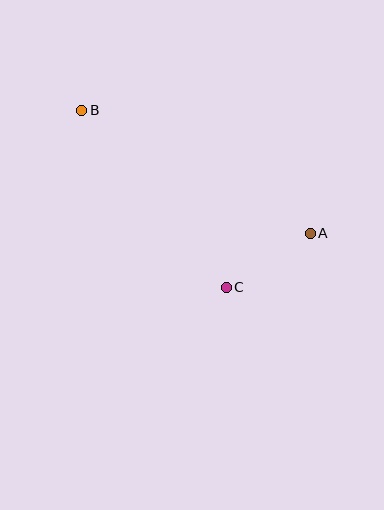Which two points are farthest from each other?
Points A and B are farthest from each other.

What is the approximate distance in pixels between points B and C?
The distance between B and C is approximately 229 pixels.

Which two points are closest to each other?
Points A and C are closest to each other.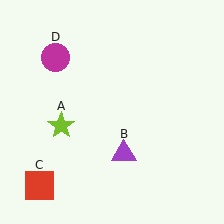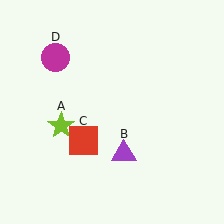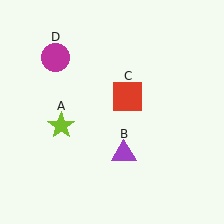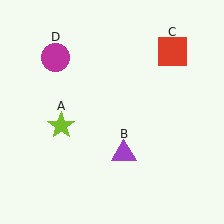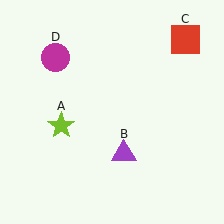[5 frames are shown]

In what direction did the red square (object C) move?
The red square (object C) moved up and to the right.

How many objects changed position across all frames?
1 object changed position: red square (object C).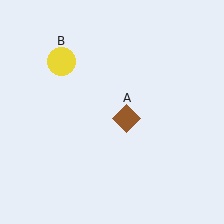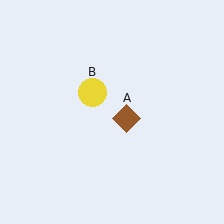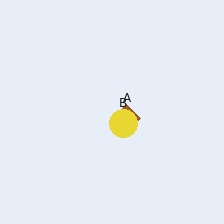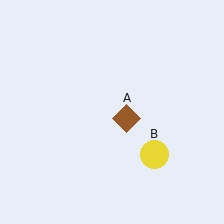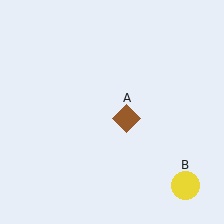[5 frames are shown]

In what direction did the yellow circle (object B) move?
The yellow circle (object B) moved down and to the right.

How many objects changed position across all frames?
1 object changed position: yellow circle (object B).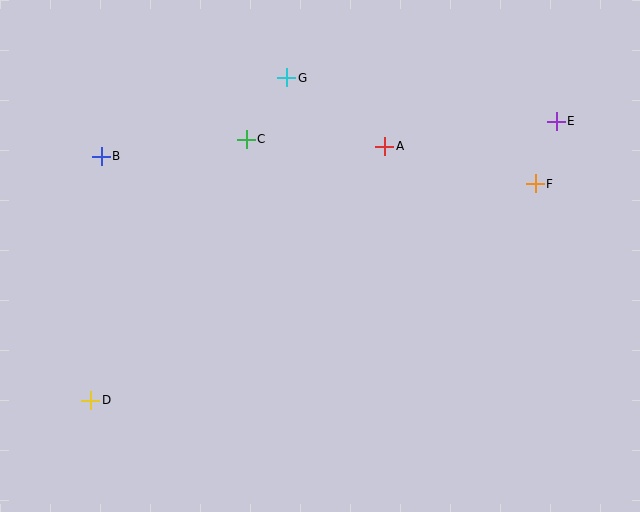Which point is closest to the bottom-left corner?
Point D is closest to the bottom-left corner.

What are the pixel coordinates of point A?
Point A is at (385, 146).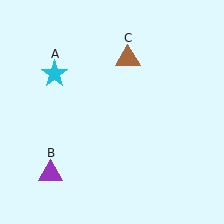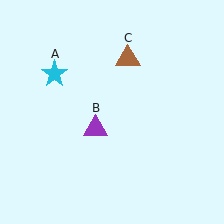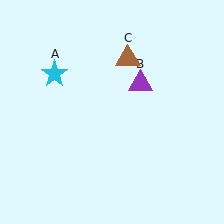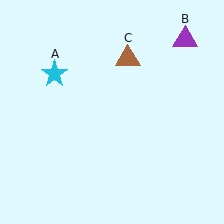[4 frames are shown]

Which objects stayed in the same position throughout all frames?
Cyan star (object A) and brown triangle (object C) remained stationary.